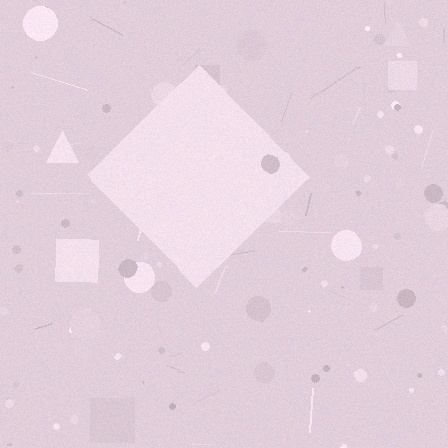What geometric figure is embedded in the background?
A diamond is embedded in the background.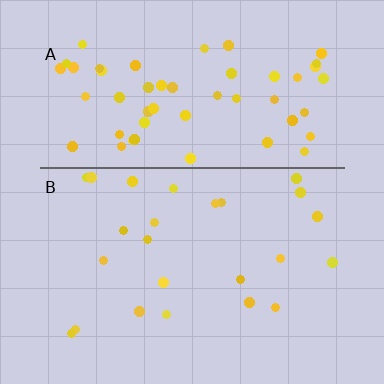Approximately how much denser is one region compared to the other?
Approximately 2.4× — region A over region B.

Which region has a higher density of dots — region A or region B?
A (the top).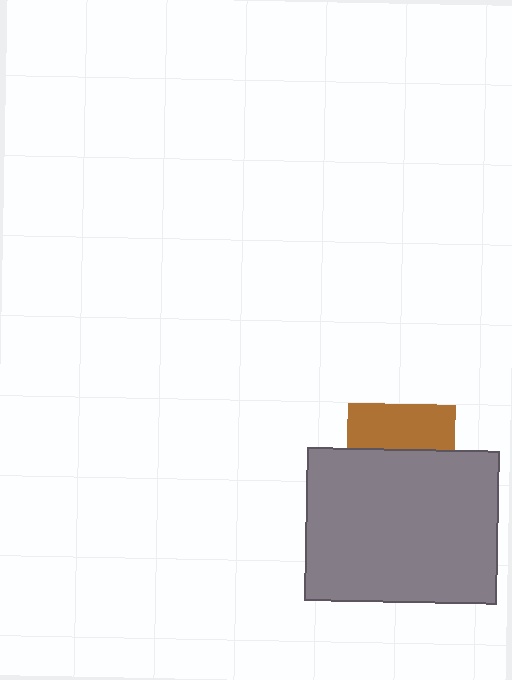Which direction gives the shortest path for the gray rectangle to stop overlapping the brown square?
Moving down gives the shortest separation.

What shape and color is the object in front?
The object in front is a gray rectangle.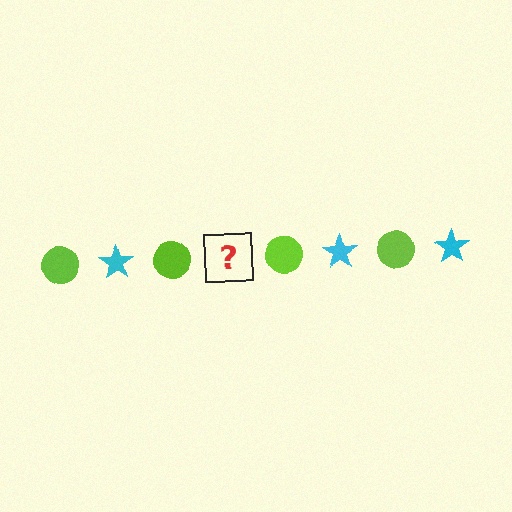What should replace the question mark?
The question mark should be replaced with a cyan star.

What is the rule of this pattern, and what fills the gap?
The rule is that the pattern alternates between lime circle and cyan star. The gap should be filled with a cyan star.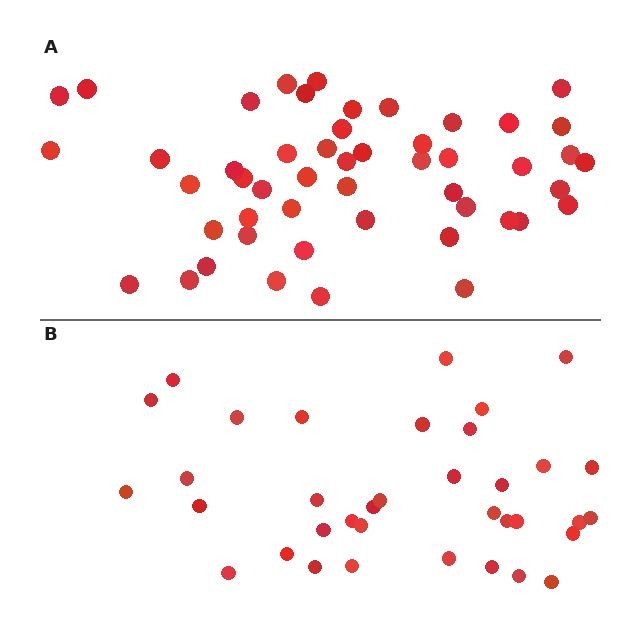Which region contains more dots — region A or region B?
Region A (the top region) has more dots.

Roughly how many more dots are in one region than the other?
Region A has approximately 15 more dots than region B.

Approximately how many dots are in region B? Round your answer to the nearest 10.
About 40 dots. (The exact count is 36, which rounds to 40.)